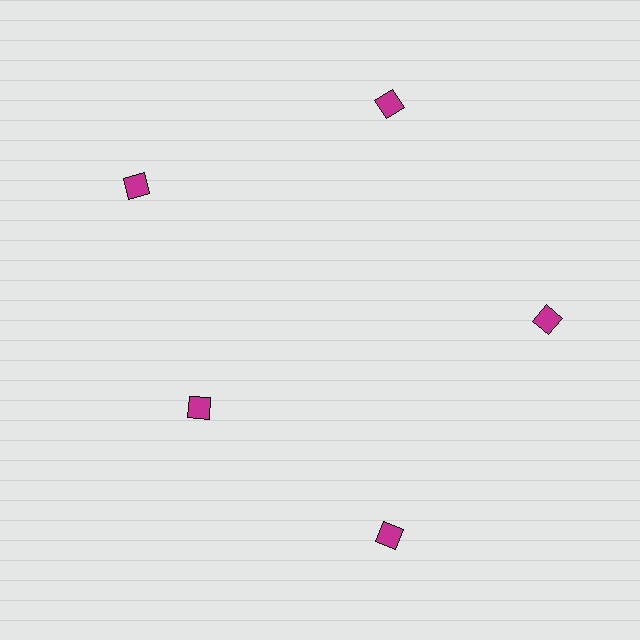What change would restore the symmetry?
The symmetry would be restored by moving it outward, back onto the ring so that all 5 diamonds sit at equal angles and equal distance from the center.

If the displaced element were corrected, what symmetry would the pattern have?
It would have 5-fold rotational symmetry — the pattern would map onto itself every 72 degrees.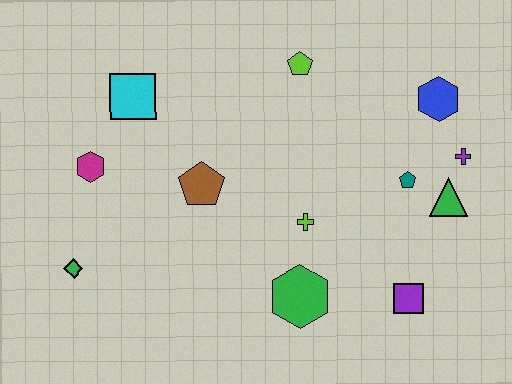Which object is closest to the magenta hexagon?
The cyan square is closest to the magenta hexagon.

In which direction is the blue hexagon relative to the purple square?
The blue hexagon is above the purple square.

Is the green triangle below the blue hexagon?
Yes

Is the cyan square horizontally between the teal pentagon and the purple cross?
No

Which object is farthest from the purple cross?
The green diamond is farthest from the purple cross.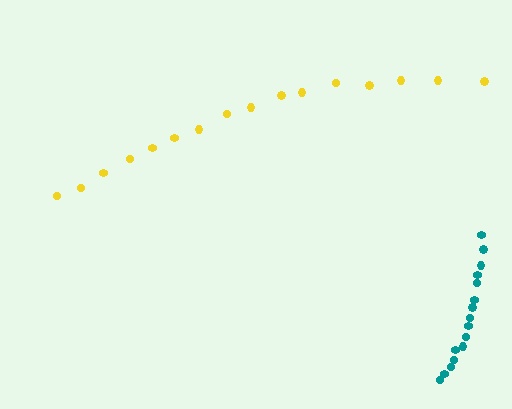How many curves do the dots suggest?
There are 2 distinct paths.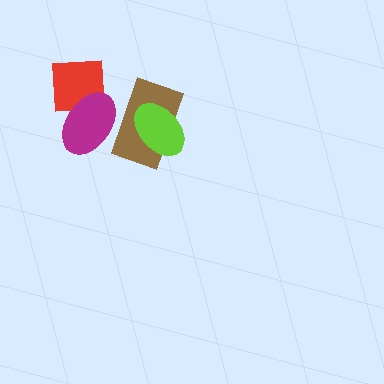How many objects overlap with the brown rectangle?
2 objects overlap with the brown rectangle.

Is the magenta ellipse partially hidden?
No, no other shape covers it.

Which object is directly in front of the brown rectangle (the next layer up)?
The lime ellipse is directly in front of the brown rectangle.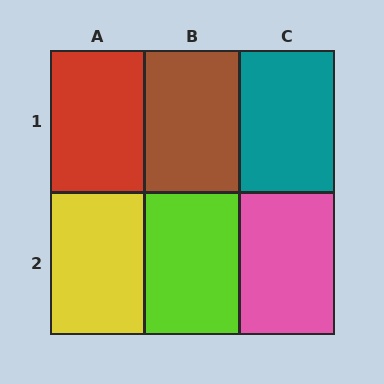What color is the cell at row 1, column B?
Brown.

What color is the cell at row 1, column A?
Red.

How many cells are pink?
1 cell is pink.